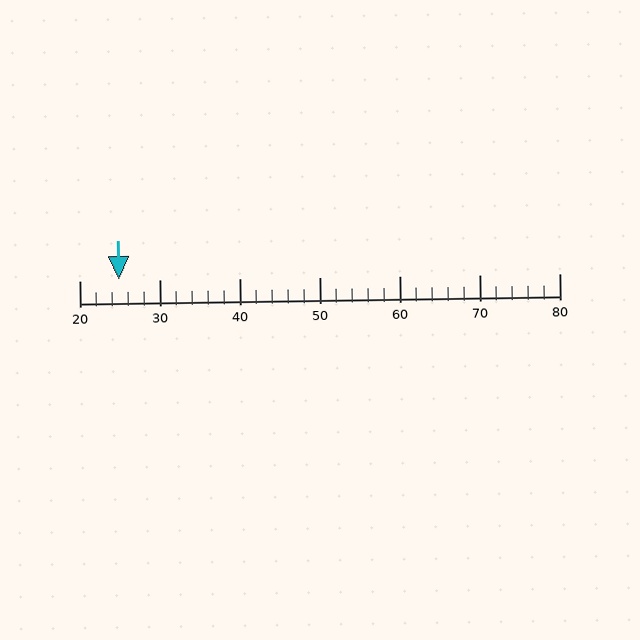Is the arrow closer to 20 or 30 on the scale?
The arrow is closer to 20.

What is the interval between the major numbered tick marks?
The major tick marks are spaced 10 units apart.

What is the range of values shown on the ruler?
The ruler shows values from 20 to 80.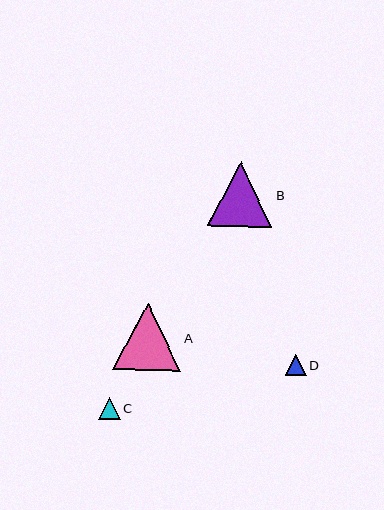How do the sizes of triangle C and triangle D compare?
Triangle C and triangle D are approximately the same size.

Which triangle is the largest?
Triangle A is the largest with a size of approximately 68 pixels.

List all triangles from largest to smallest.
From largest to smallest: A, B, C, D.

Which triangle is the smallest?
Triangle D is the smallest with a size of approximately 21 pixels.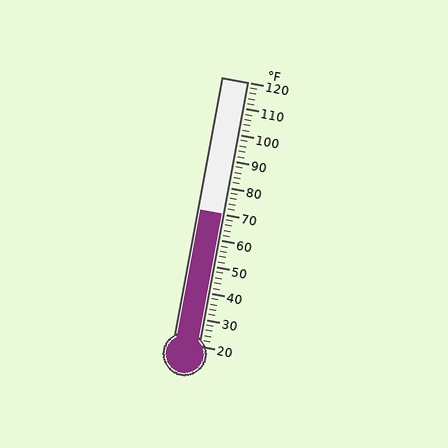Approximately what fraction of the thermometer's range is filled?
The thermometer is filled to approximately 50% of its range.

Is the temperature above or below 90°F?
The temperature is below 90°F.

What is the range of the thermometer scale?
The thermometer scale ranges from 20°F to 120°F.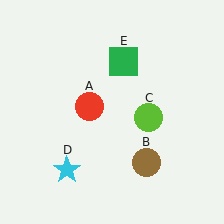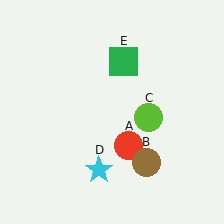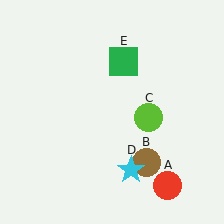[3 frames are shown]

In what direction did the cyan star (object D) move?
The cyan star (object D) moved right.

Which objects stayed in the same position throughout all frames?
Brown circle (object B) and lime circle (object C) and green square (object E) remained stationary.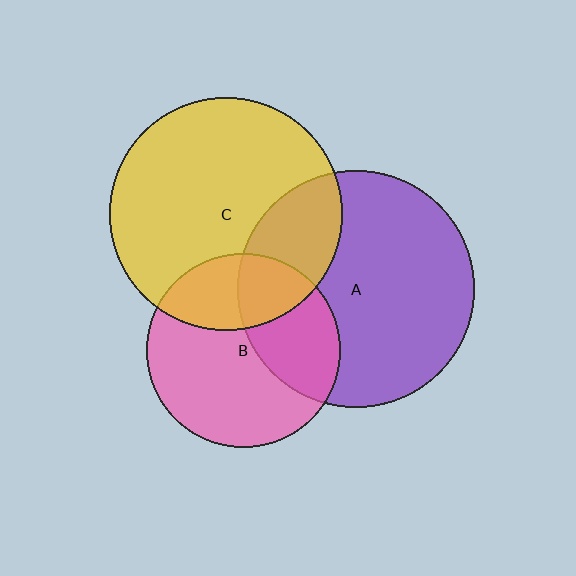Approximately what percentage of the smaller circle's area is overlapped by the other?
Approximately 35%.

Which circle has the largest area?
Circle A (purple).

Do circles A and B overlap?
Yes.